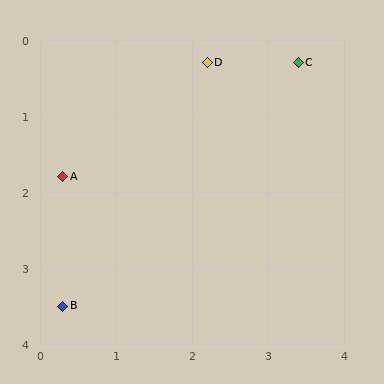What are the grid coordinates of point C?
Point C is at approximately (3.4, 0.3).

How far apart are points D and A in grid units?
Points D and A are about 2.4 grid units apart.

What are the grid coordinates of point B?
Point B is at approximately (0.3, 3.5).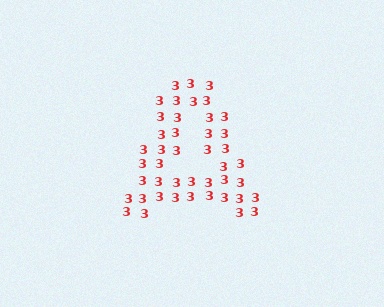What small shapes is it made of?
It is made of small digit 3's.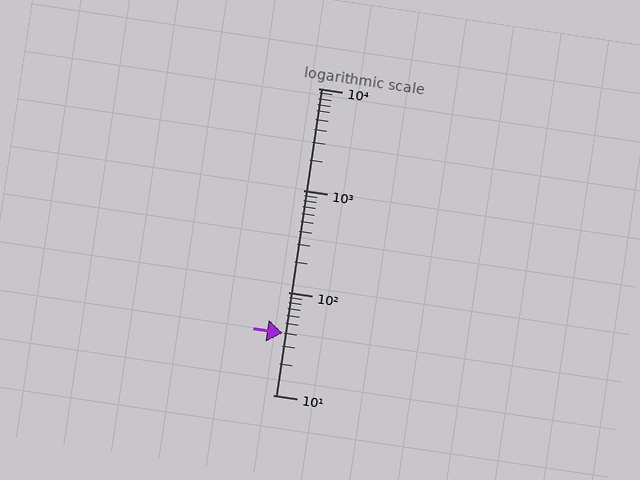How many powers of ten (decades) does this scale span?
The scale spans 3 decades, from 10 to 10000.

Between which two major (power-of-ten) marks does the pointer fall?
The pointer is between 10 and 100.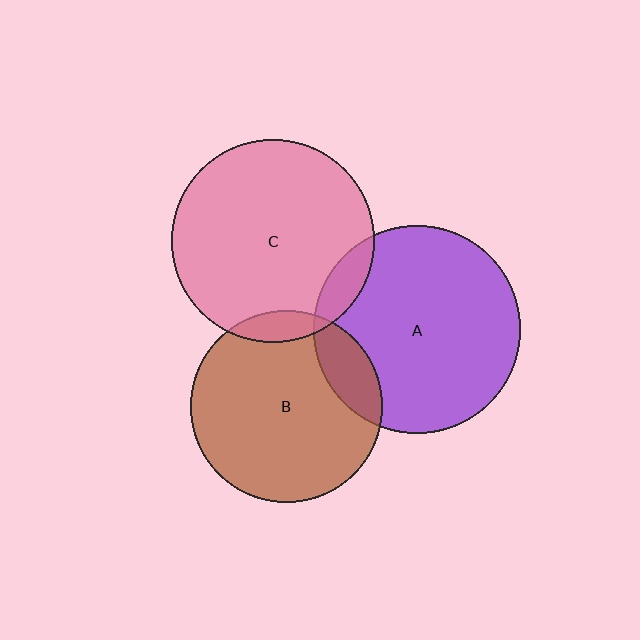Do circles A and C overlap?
Yes.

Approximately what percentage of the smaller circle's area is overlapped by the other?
Approximately 10%.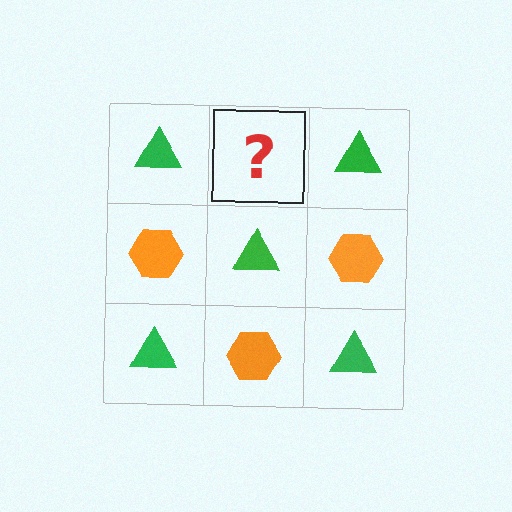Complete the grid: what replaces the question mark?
The question mark should be replaced with an orange hexagon.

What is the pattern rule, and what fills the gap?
The rule is that it alternates green triangle and orange hexagon in a checkerboard pattern. The gap should be filled with an orange hexagon.